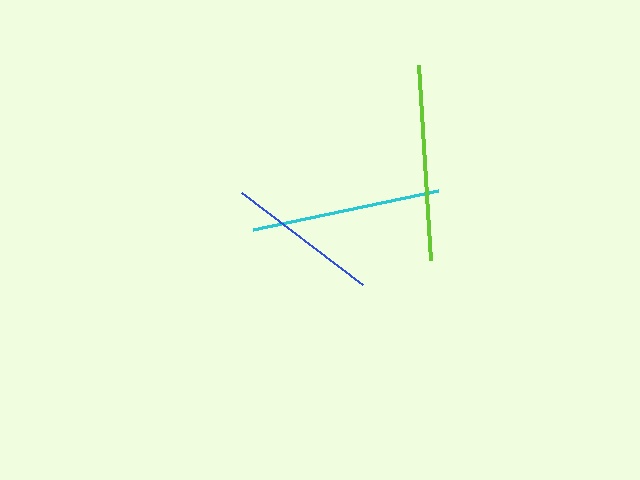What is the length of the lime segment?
The lime segment is approximately 195 pixels long.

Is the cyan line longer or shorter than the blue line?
The cyan line is longer than the blue line.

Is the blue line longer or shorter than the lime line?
The lime line is longer than the blue line.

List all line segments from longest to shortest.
From longest to shortest: lime, cyan, blue.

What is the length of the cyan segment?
The cyan segment is approximately 189 pixels long.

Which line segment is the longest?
The lime line is the longest at approximately 195 pixels.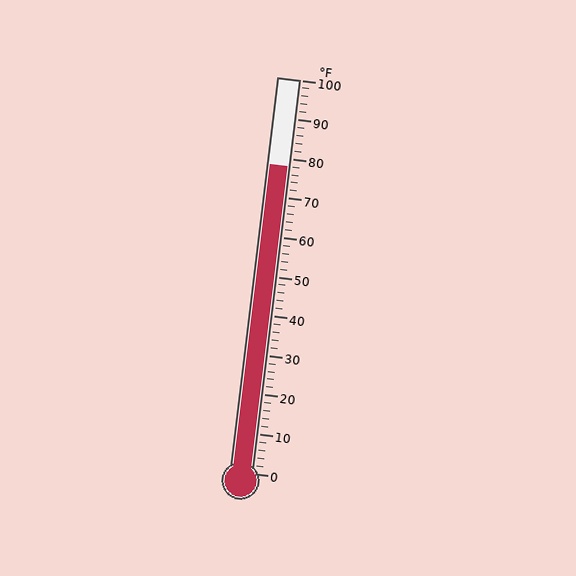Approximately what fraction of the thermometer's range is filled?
The thermometer is filled to approximately 80% of its range.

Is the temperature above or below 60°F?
The temperature is above 60°F.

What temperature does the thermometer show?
The thermometer shows approximately 78°F.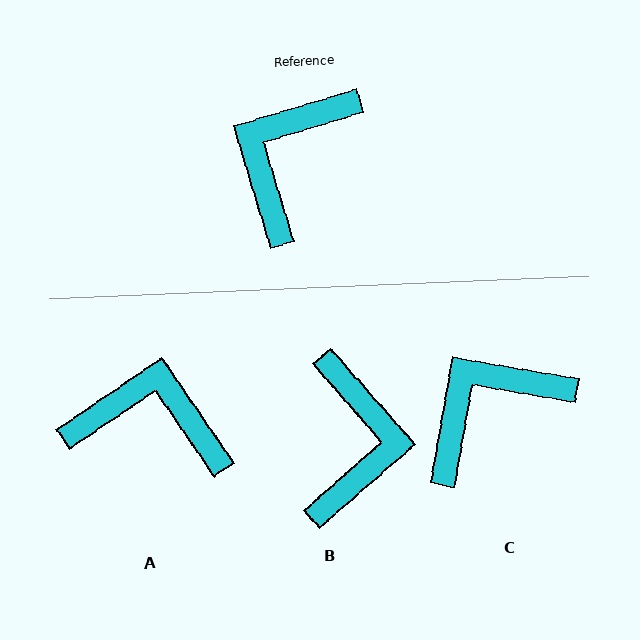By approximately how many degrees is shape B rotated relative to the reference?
Approximately 156 degrees clockwise.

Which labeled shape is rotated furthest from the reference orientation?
B, about 156 degrees away.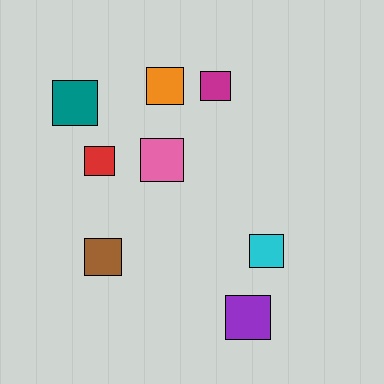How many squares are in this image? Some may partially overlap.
There are 8 squares.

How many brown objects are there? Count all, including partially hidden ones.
There is 1 brown object.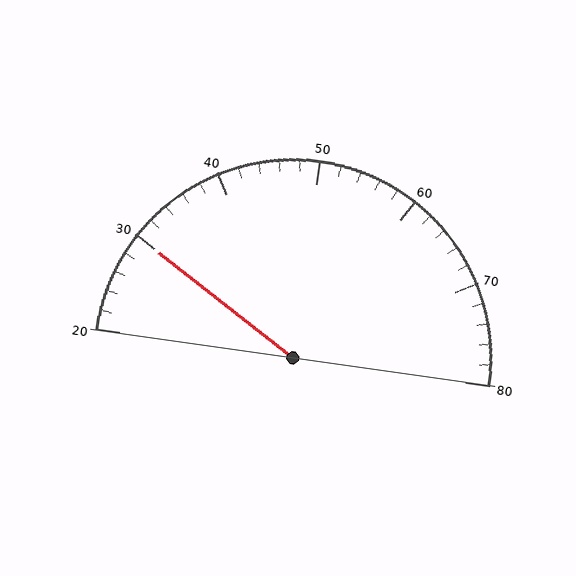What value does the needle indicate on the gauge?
The needle indicates approximately 30.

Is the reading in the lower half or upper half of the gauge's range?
The reading is in the lower half of the range (20 to 80).